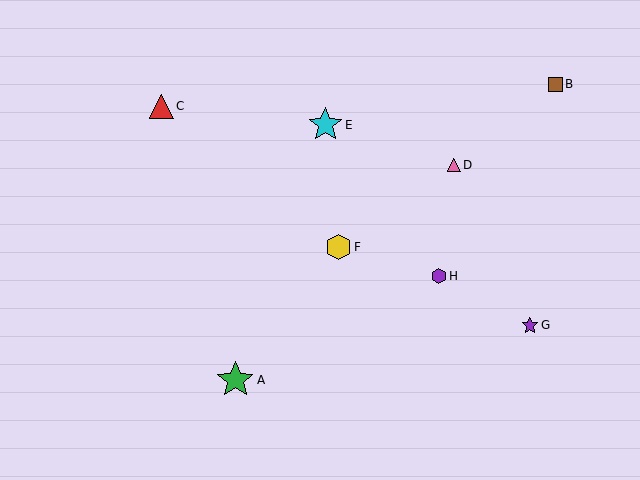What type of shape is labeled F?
Shape F is a yellow hexagon.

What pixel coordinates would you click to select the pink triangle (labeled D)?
Click at (454, 165) to select the pink triangle D.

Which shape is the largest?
The green star (labeled A) is the largest.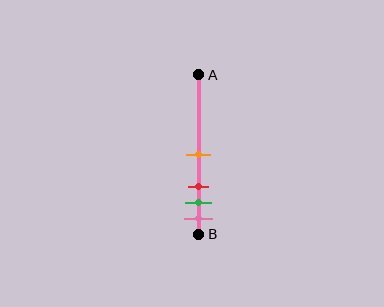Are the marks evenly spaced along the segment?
No, the marks are not evenly spaced.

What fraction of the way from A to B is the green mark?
The green mark is approximately 80% (0.8) of the way from A to B.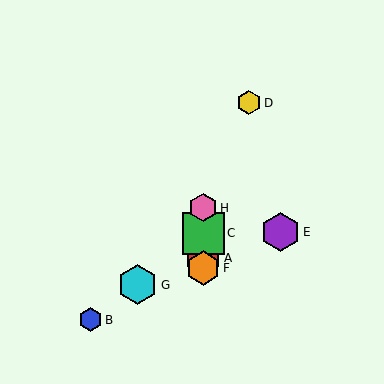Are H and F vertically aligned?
Yes, both are at x≈203.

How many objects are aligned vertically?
4 objects (A, C, F, H) are aligned vertically.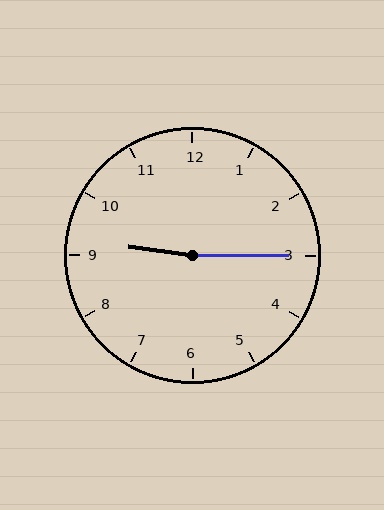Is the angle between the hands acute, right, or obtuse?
It is obtuse.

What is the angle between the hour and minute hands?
Approximately 172 degrees.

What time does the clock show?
9:15.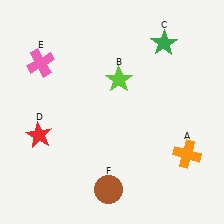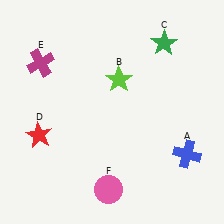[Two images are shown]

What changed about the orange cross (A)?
In Image 1, A is orange. In Image 2, it changed to blue.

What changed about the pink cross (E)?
In Image 1, E is pink. In Image 2, it changed to magenta.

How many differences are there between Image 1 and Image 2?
There are 3 differences between the two images.